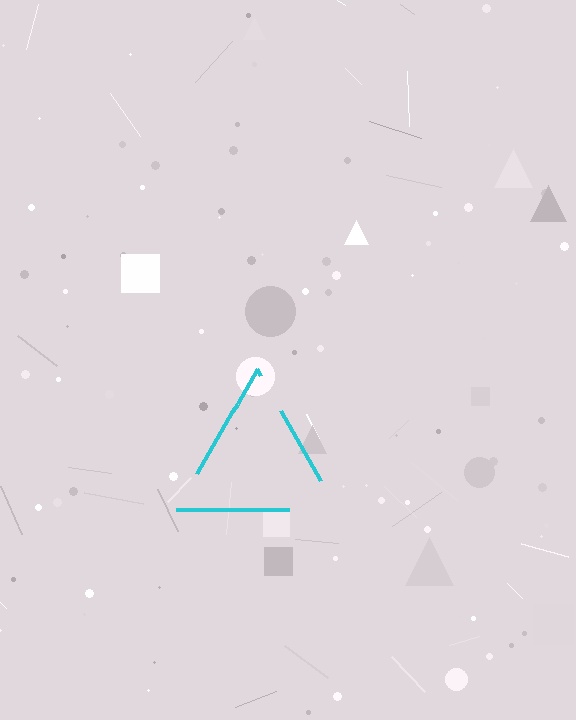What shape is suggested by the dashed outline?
The dashed outline suggests a triangle.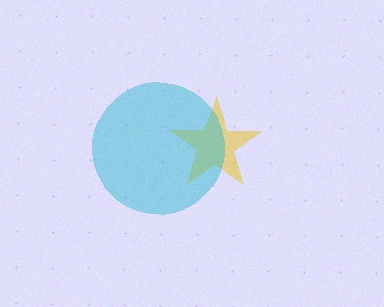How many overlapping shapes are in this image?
There are 2 overlapping shapes in the image.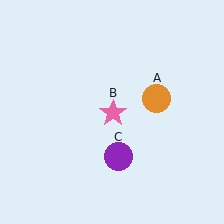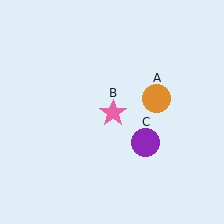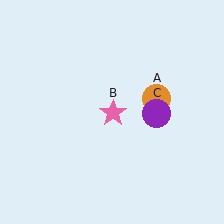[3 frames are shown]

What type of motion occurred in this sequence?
The purple circle (object C) rotated counterclockwise around the center of the scene.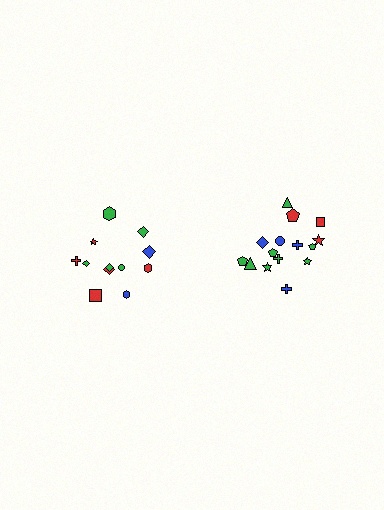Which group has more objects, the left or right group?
The right group.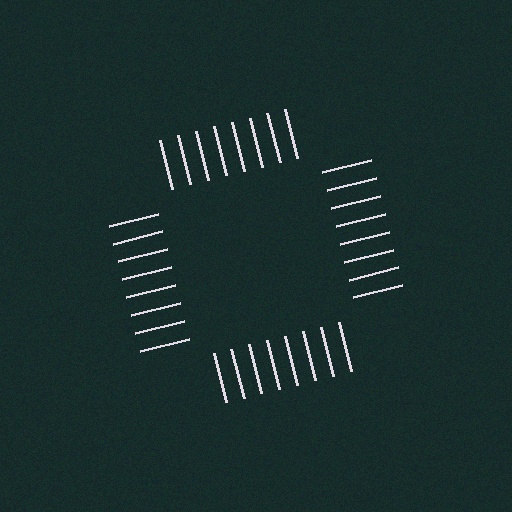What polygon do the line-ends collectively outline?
An illusory square — the line segments terminate on its edges but no continuous stroke is drawn.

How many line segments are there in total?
32 — 8 along each of the 4 edges.